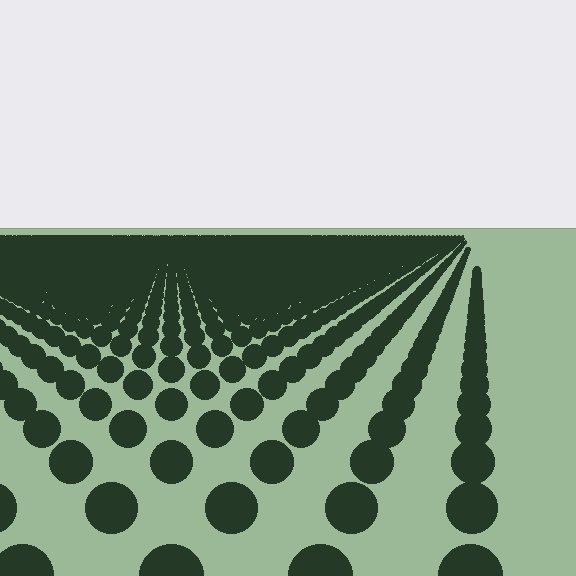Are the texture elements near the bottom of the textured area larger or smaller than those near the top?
Larger. Near the bottom, elements are closer to the viewer and appear at a bigger on-screen size.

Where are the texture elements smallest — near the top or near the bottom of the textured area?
Near the top.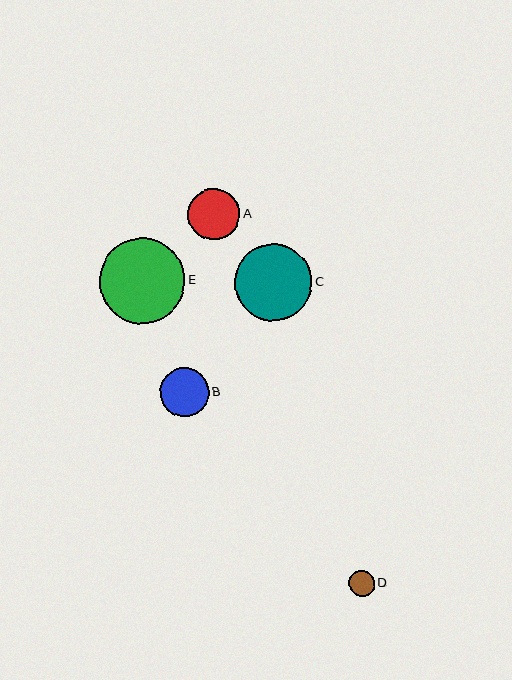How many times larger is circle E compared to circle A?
Circle E is approximately 1.6 times the size of circle A.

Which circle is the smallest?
Circle D is the smallest with a size of approximately 26 pixels.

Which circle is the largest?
Circle E is the largest with a size of approximately 85 pixels.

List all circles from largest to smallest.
From largest to smallest: E, C, A, B, D.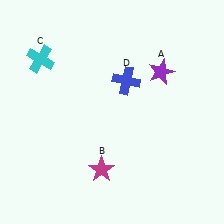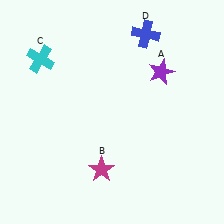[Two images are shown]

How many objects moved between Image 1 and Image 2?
1 object moved between the two images.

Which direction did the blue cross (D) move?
The blue cross (D) moved up.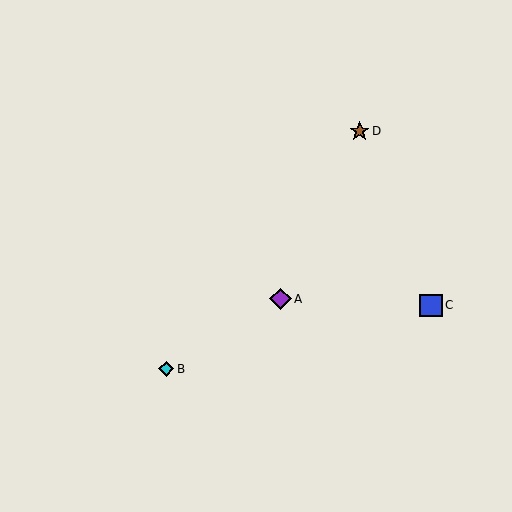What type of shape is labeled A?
Shape A is a purple diamond.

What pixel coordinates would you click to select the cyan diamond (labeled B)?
Click at (166, 369) to select the cyan diamond B.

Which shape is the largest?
The blue square (labeled C) is the largest.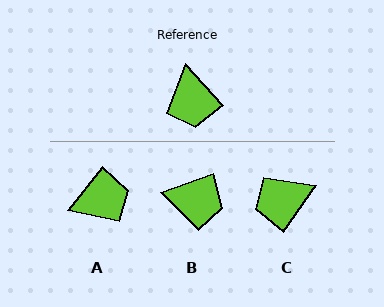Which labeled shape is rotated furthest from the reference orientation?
A, about 99 degrees away.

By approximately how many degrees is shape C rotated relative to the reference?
Approximately 77 degrees clockwise.